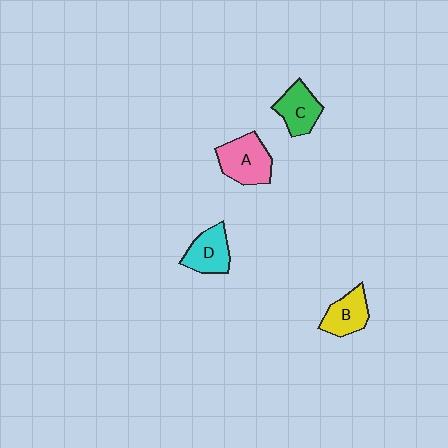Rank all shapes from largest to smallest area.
From largest to smallest: A (pink), C (green), D (cyan), B (yellow).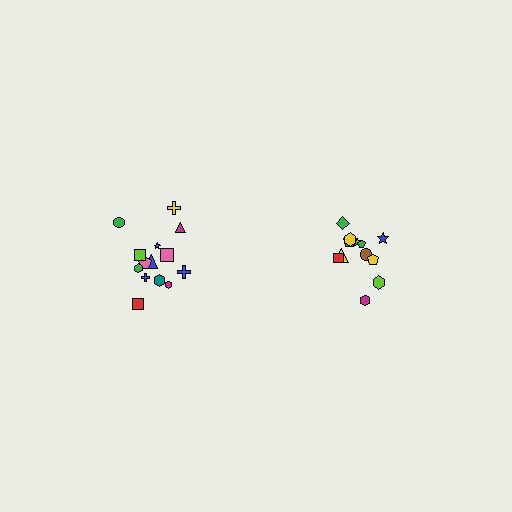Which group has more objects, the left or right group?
The left group.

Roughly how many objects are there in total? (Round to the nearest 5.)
Roughly 25 objects in total.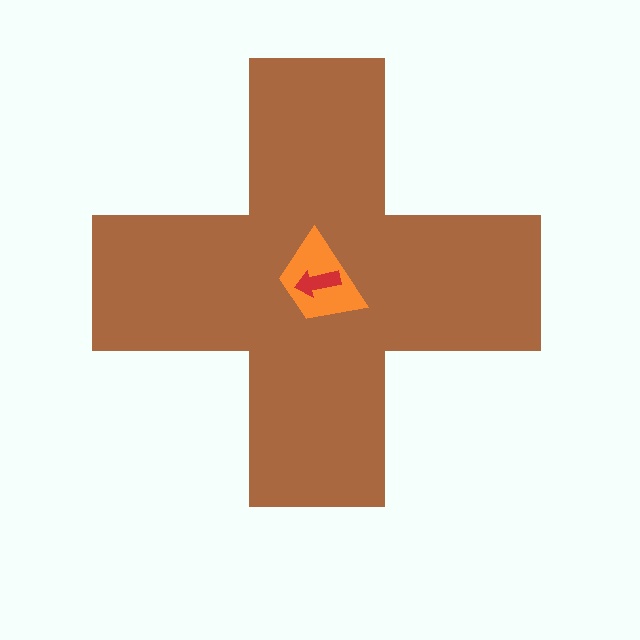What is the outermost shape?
The brown cross.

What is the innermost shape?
The red arrow.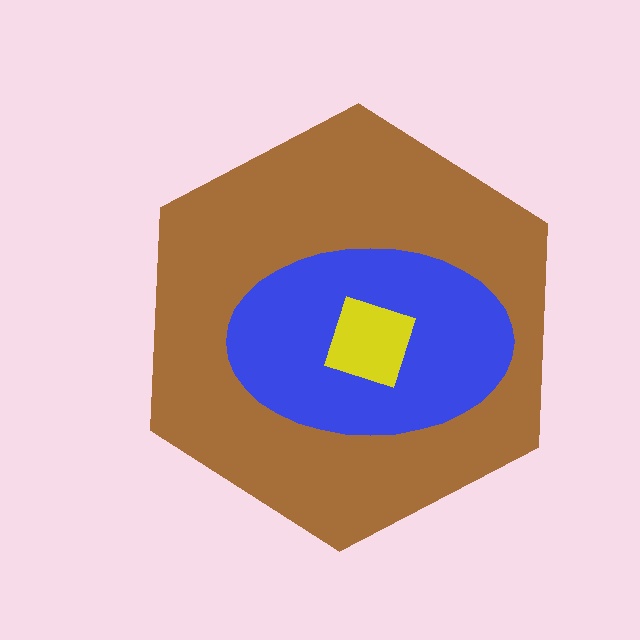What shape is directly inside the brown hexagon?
The blue ellipse.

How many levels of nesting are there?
3.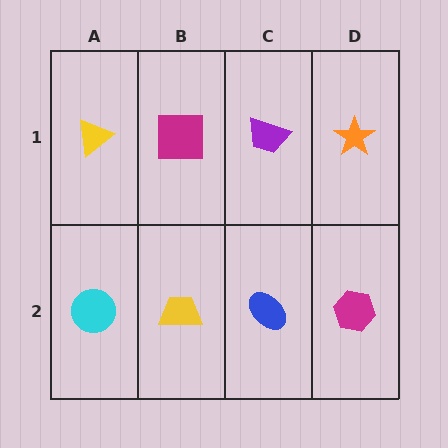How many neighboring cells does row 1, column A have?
2.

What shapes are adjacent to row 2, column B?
A magenta square (row 1, column B), a cyan circle (row 2, column A), a blue ellipse (row 2, column C).